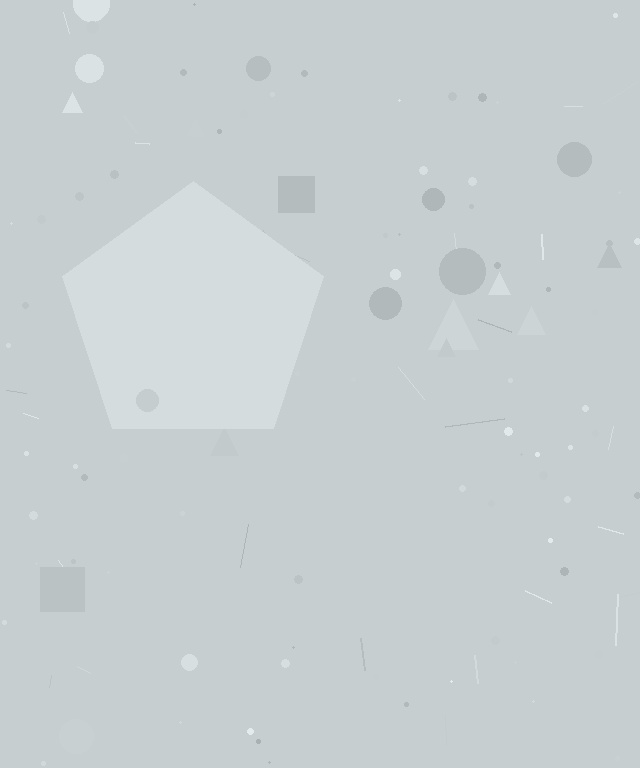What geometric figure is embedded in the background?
A pentagon is embedded in the background.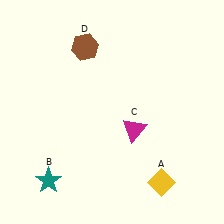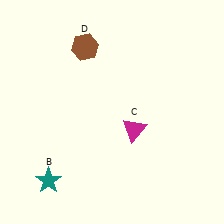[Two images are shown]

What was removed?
The yellow diamond (A) was removed in Image 2.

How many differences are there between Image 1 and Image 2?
There is 1 difference between the two images.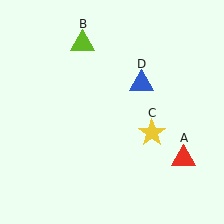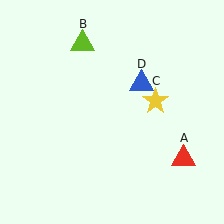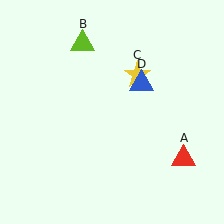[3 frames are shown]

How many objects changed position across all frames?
1 object changed position: yellow star (object C).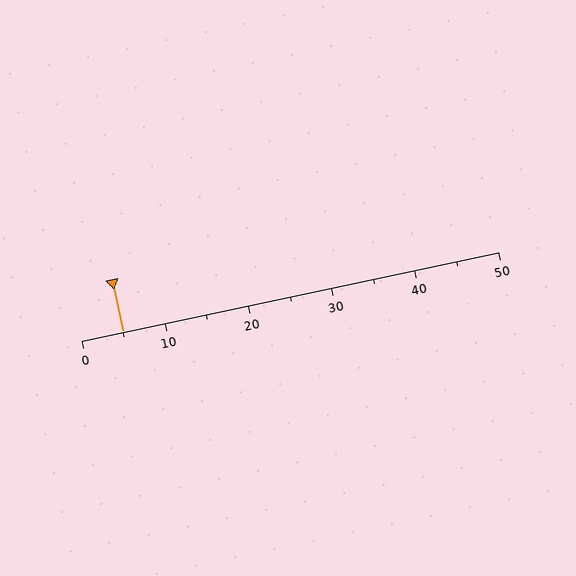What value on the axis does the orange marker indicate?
The marker indicates approximately 5.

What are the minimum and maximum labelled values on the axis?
The axis runs from 0 to 50.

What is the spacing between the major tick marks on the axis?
The major ticks are spaced 10 apart.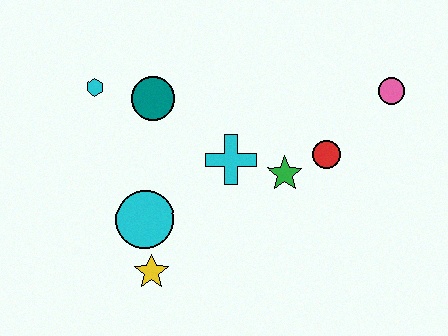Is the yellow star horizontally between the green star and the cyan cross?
No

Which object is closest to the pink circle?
The red circle is closest to the pink circle.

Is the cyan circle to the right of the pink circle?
No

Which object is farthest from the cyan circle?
The pink circle is farthest from the cyan circle.